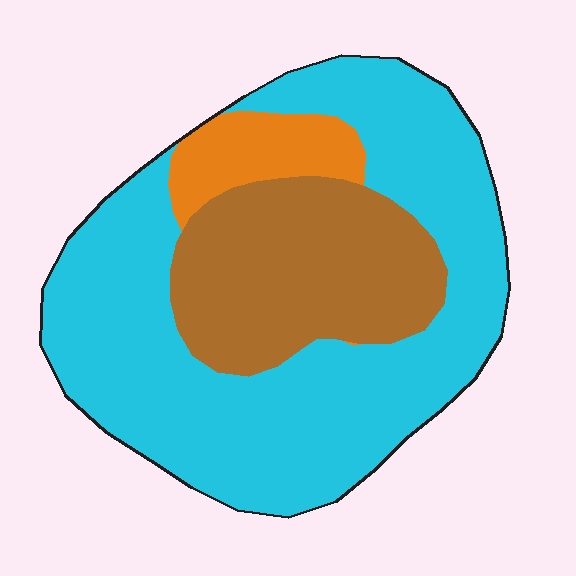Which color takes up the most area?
Cyan, at roughly 65%.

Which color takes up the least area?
Orange, at roughly 10%.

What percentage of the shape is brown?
Brown takes up about one quarter (1/4) of the shape.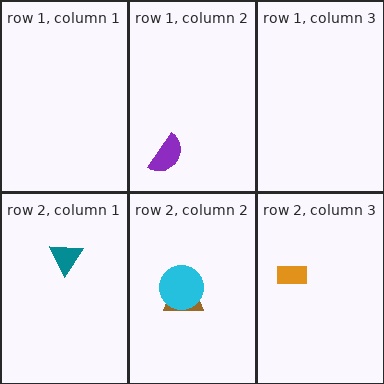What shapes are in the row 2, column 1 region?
The teal triangle.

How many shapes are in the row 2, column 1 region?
1.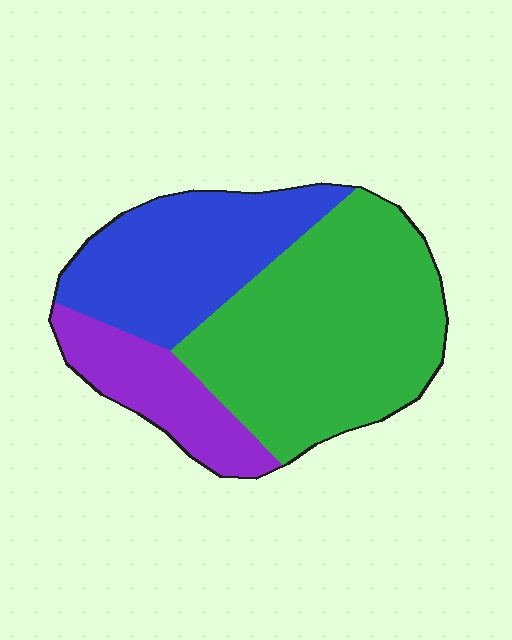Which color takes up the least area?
Purple, at roughly 15%.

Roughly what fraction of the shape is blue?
Blue takes up between a quarter and a half of the shape.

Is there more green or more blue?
Green.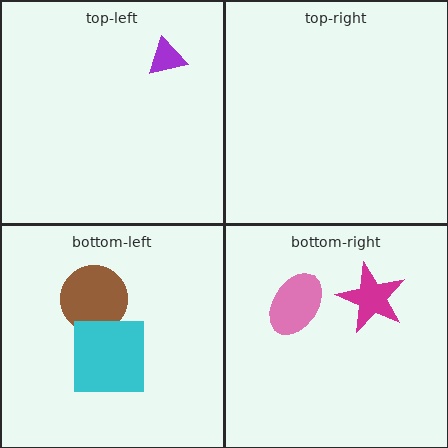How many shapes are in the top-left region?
1.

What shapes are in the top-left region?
The purple triangle.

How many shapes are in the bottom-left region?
2.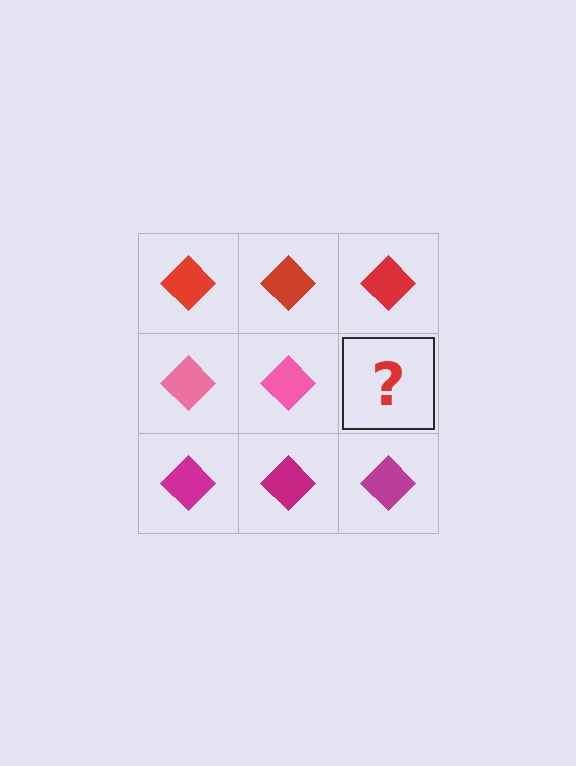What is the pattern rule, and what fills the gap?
The rule is that each row has a consistent color. The gap should be filled with a pink diamond.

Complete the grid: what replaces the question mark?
The question mark should be replaced with a pink diamond.